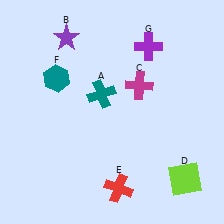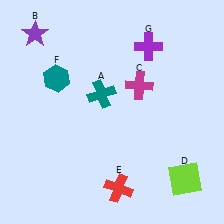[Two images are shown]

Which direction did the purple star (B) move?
The purple star (B) moved left.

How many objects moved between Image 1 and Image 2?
1 object moved between the two images.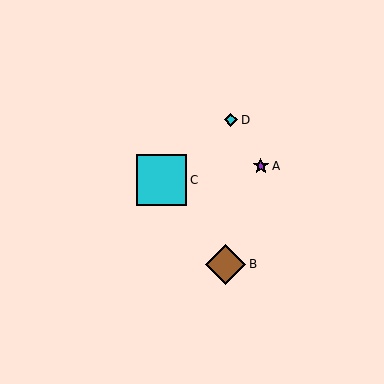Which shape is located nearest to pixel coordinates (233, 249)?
The brown diamond (labeled B) at (226, 264) is nearest to that location.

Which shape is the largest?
The cyan square (labeled C) is the largest.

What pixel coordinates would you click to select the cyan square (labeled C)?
Click at (162, 180) to select the cyan square C.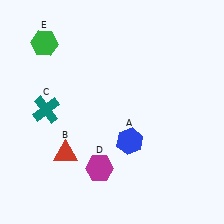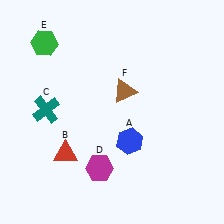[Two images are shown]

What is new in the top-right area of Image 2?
A brown triangle (F) was added in the top-right area of Image 2.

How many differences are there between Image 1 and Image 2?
There is 1 difference between the two images.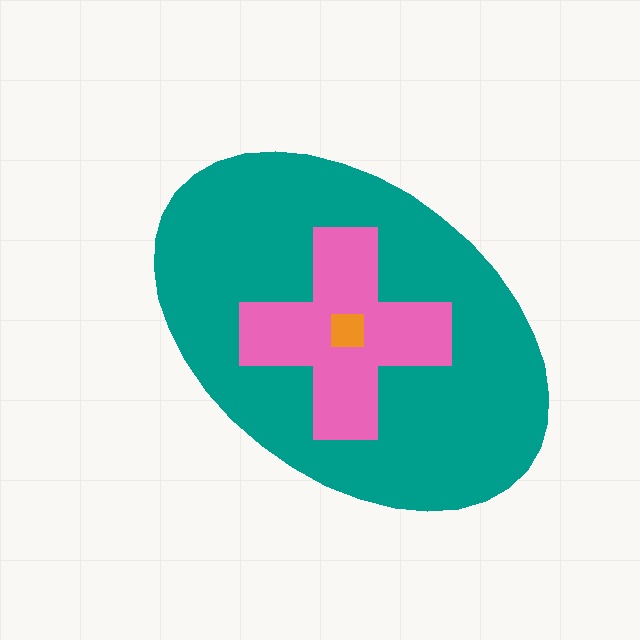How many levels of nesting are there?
3.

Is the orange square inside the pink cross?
Yes.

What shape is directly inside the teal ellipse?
The pink cross.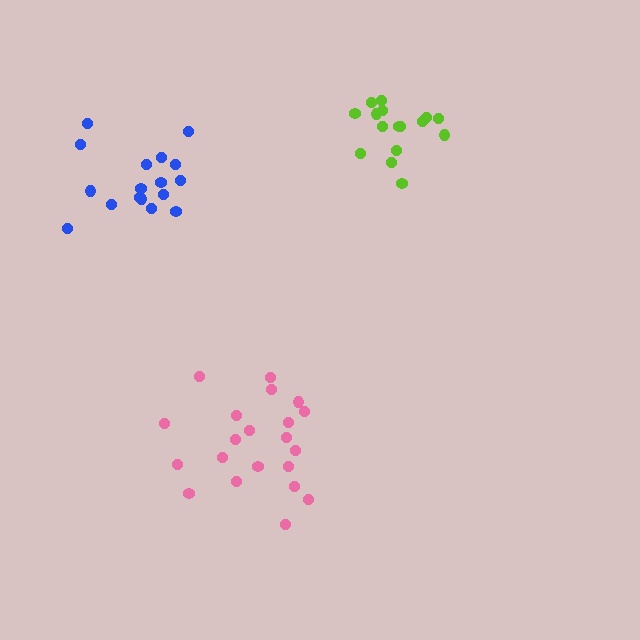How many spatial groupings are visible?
There are 3 spatial groupings.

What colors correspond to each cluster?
The clusters are colored: blue, lime, pink.